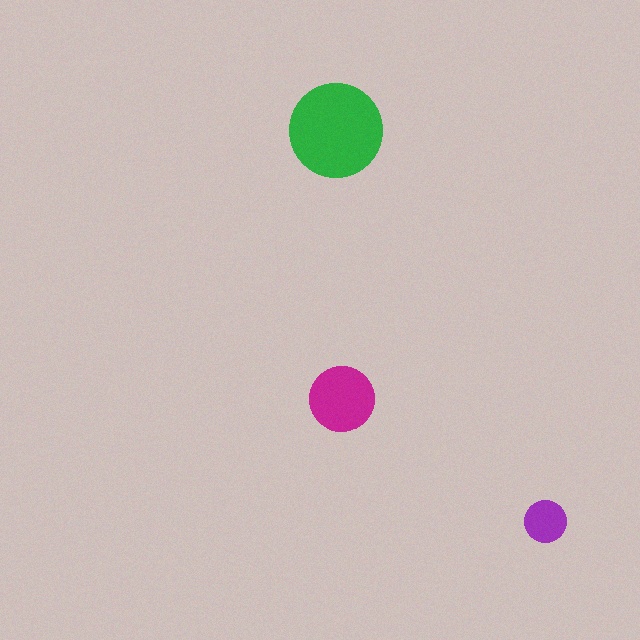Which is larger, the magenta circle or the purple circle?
The magenta one.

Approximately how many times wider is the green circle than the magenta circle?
About 1.5 times wider.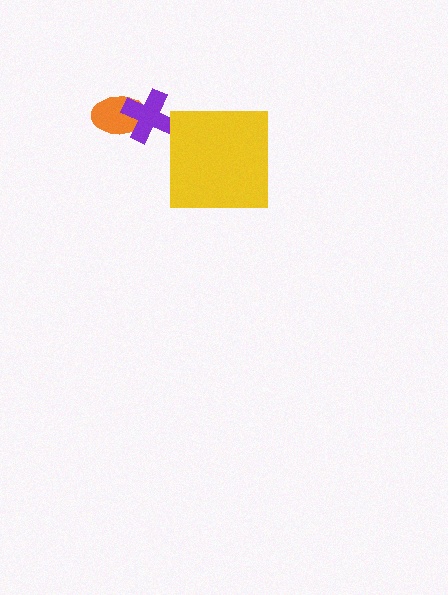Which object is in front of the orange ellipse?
The purple cross is in front of the orange ellipse.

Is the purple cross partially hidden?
No, no other shape covers it.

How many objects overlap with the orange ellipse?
1 object overlaps with the orange ellipse.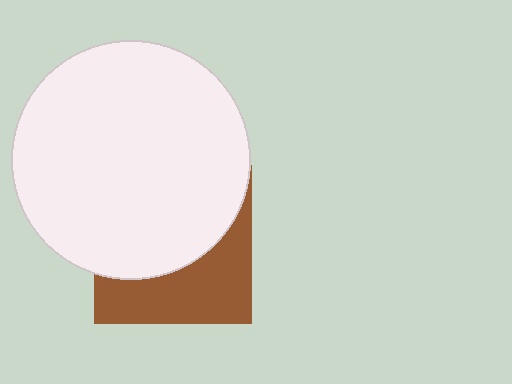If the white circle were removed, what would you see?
You would see the complete brown square.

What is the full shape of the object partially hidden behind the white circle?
The partially hidden object is a brown square.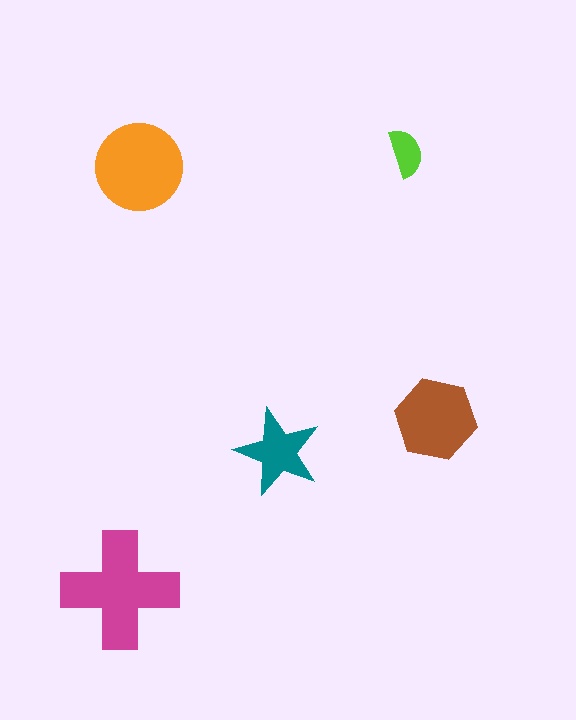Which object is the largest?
The magenta cross.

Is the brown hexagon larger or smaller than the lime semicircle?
Larger.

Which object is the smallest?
The lime semicircle.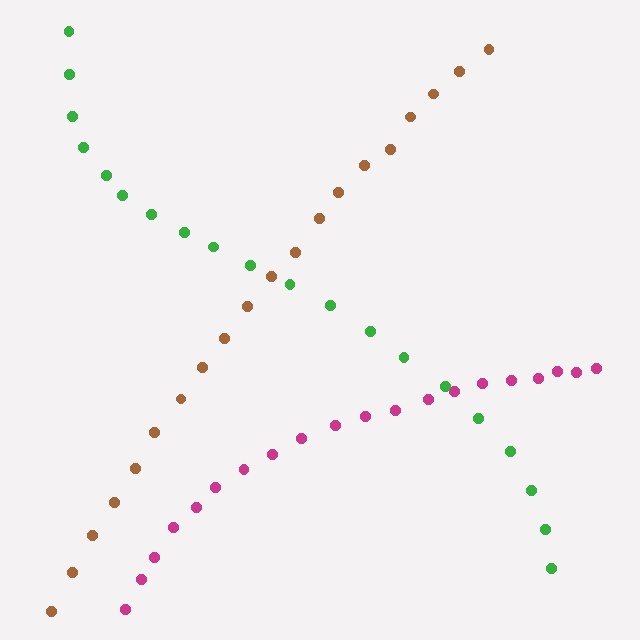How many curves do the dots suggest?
There are 3 distinct paths.